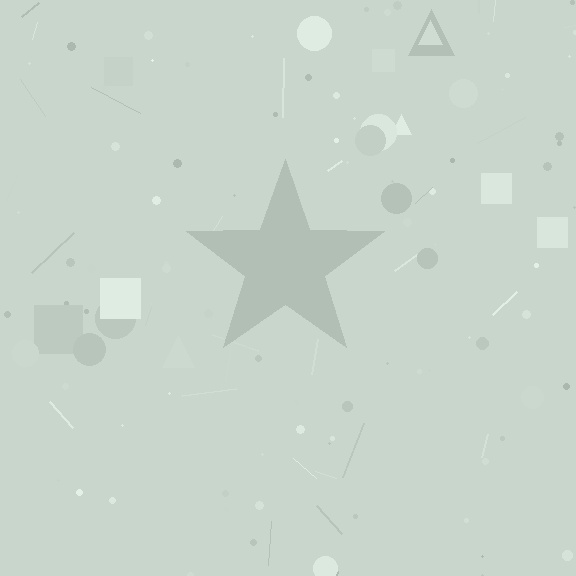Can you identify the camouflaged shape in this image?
The camouflaged shape is a star.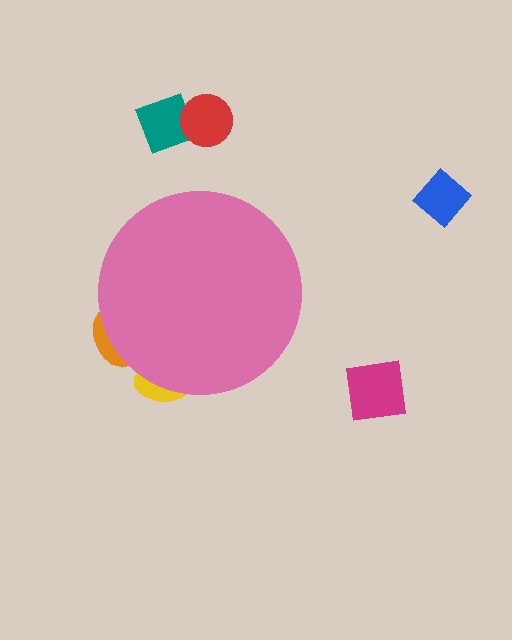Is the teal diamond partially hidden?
No, the teal diamond is fully visible.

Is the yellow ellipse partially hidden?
Yes, the yellow ellipse is partially hidden behind the pink circle.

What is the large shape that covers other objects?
A pink circle.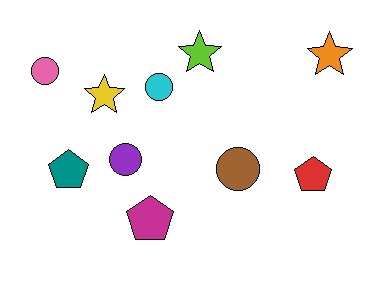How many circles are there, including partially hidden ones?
There are 4 circles.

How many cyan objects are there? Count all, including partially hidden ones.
There is 1 cyan object.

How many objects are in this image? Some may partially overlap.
There are 10 objects.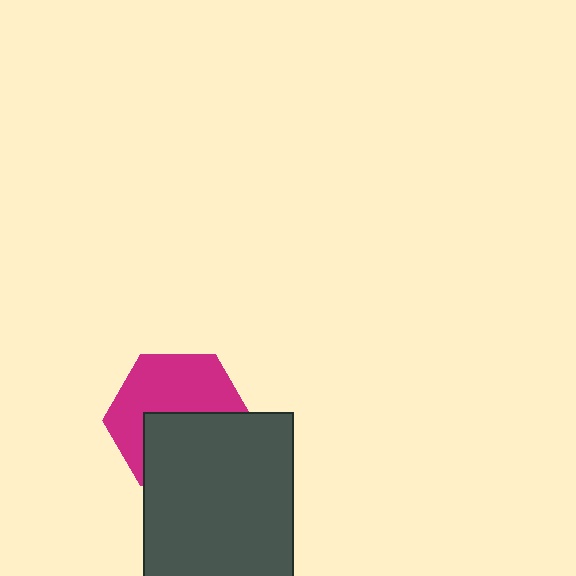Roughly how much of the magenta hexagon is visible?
About half of it is visible (roughly 54%).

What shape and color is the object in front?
The object in front is a dark gray rectangle.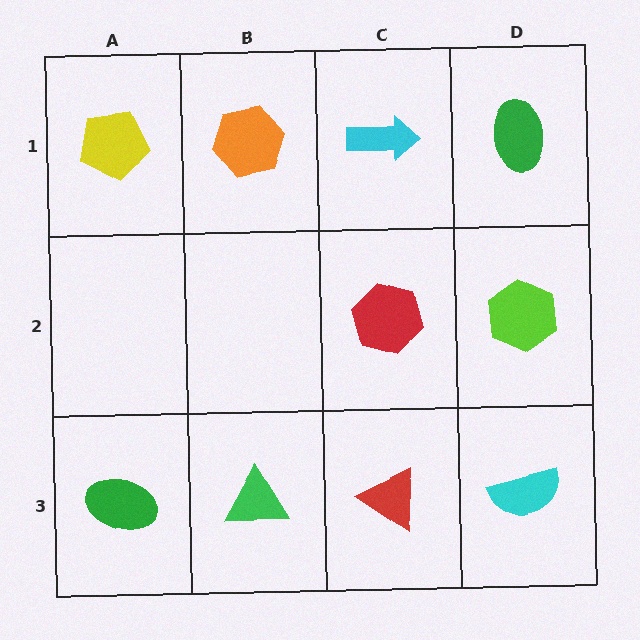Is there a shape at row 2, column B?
No, that cell is empty.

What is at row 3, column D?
A cyan semicircle.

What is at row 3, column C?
A red triangle.